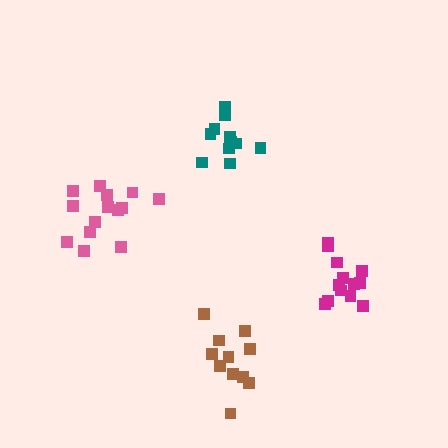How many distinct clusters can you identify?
There are 4 distinct clusters.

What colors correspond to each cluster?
The clusters are colored: magenta, pink, teal, brown.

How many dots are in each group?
Group 1: 13 dots, Group 2: 14 dots, Group 3: 11 dots, Group 4: 11 dots (49 total).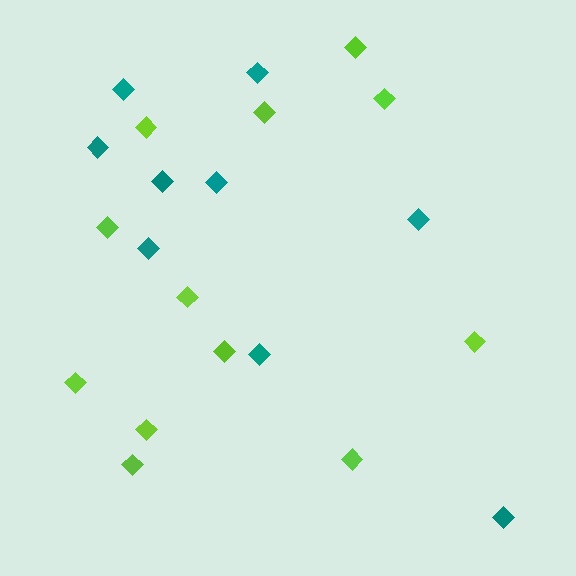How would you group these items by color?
There are 2 groups: one group of lime diamonds (12) and one group of teal diamonds (9).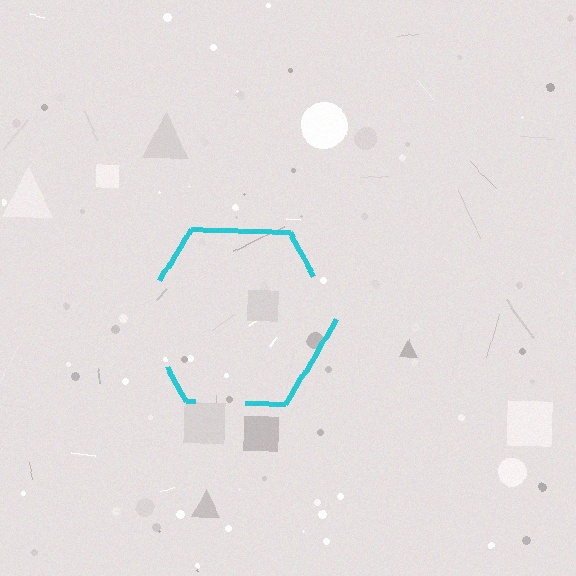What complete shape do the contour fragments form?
The contour fragments form a hexagon.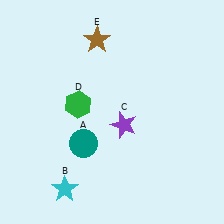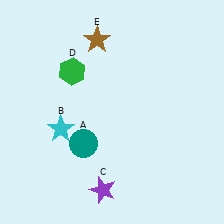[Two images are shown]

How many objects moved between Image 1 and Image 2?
3 objects moved between the two images.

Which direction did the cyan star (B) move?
The cyan star (B) moved up.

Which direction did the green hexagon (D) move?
The green hexagon (D) moved up.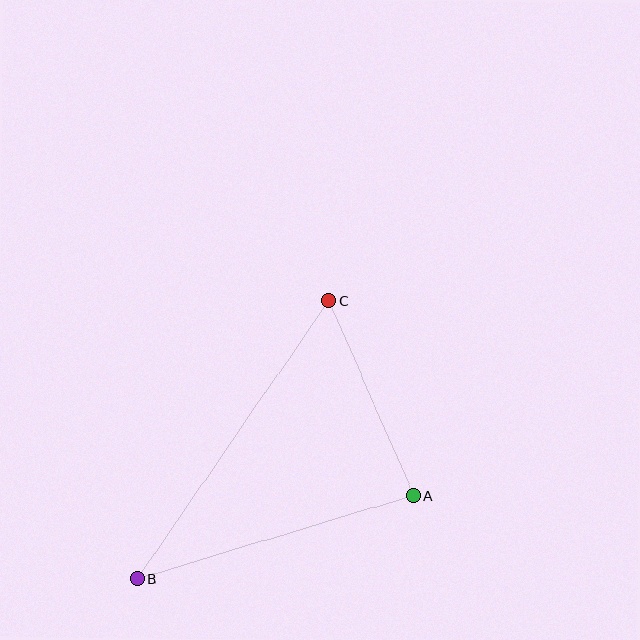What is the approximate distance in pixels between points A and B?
The distance between A and B is approximately 289 pixels.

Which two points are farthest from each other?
Points B and C are farthest from each other.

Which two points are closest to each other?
Points A and C are closest to each other.